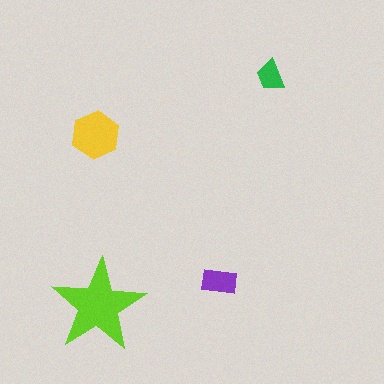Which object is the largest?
The lime star.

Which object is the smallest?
The green trapezoid.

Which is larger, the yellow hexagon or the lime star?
The lime star.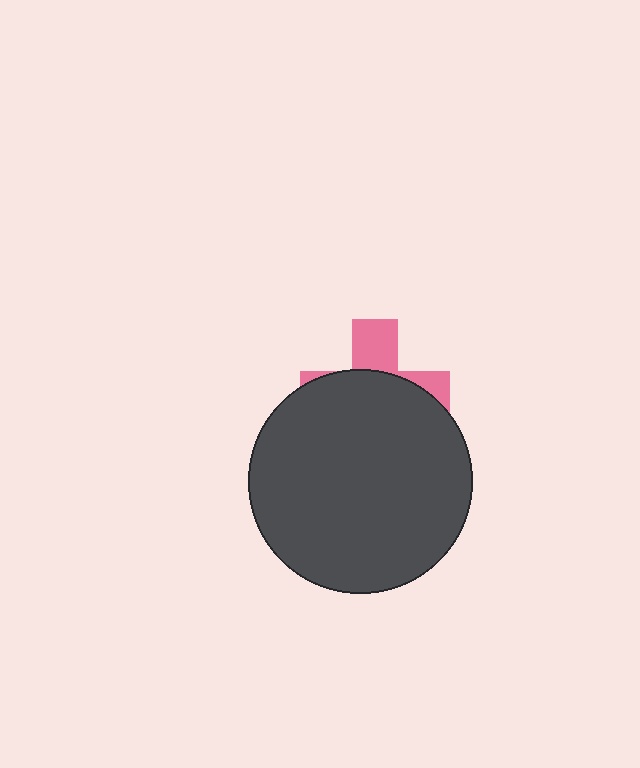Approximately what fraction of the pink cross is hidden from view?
Roughly 69% of the pink cross is hidden behind the dark gray circle.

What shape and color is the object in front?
The object in front is a dark gray circle.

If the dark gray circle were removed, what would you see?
You would see the complete pink cross.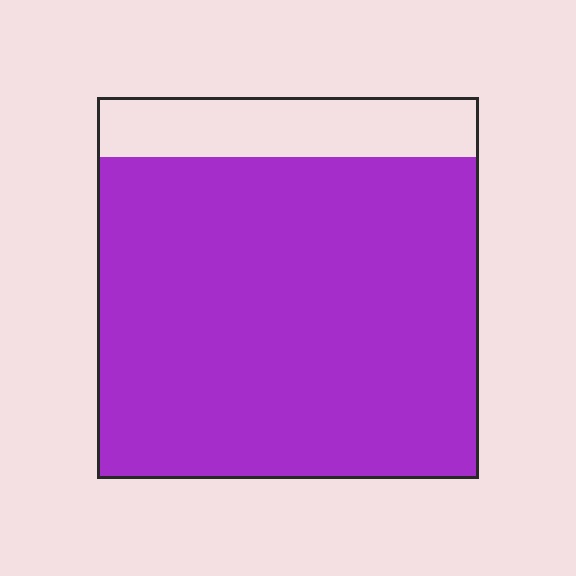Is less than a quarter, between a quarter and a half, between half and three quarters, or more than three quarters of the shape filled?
More than three quarters.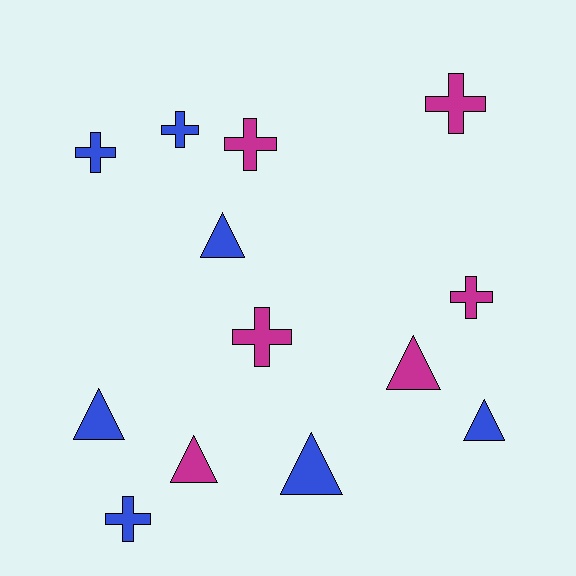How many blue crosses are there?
There are 3 blue crosses.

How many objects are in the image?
There are 13 objects.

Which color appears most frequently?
Blue, with 7 objects.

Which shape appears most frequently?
Cross, with 7 objects.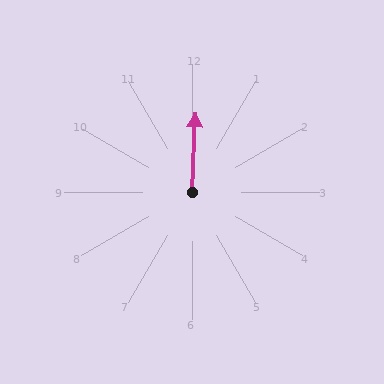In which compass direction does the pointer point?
North.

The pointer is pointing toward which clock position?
Roughly 12 o'clock.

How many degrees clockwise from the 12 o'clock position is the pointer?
Approximately 3 degrees.